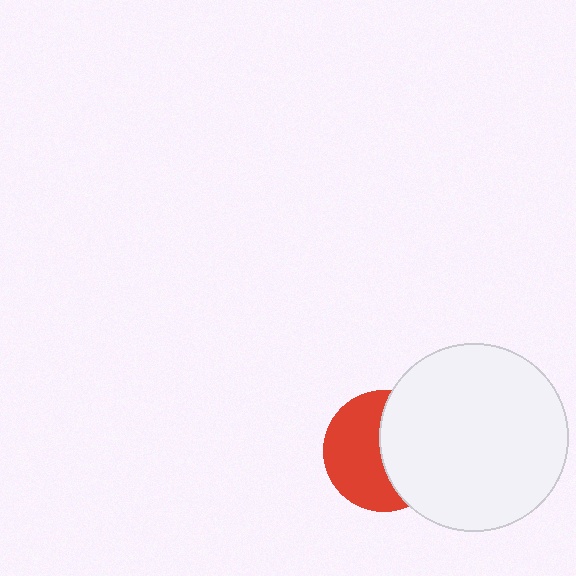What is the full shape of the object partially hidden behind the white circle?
The partially hidden object is a red circle.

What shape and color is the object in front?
The object in front is a white circle.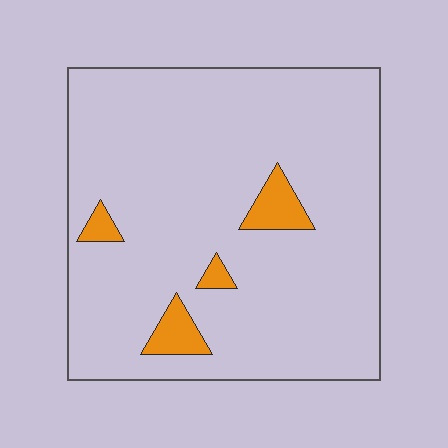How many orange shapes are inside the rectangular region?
4.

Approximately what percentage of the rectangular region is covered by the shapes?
Approximately 5%.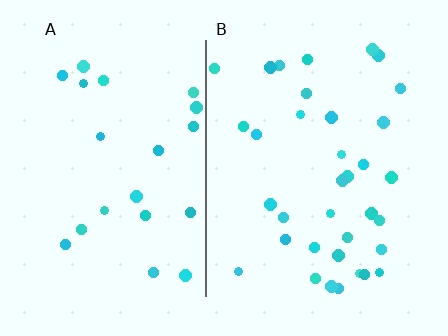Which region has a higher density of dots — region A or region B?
B (the right).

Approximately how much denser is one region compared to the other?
Approximately 1.7× — region B over region A.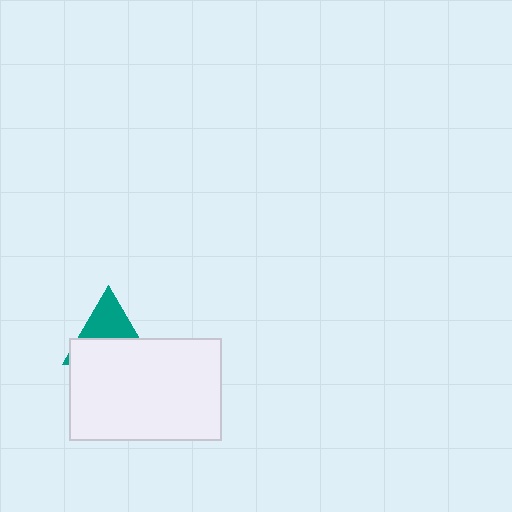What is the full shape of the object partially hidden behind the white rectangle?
The partially hidden object is a teal triangle.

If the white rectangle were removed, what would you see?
You would see the complete teal triangle.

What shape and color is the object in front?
The object in front is a white rectangle.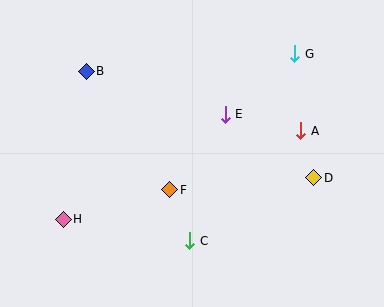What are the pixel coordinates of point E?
Point E is at (225, 114).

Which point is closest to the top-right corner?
Point G is closest to the top-right corner.